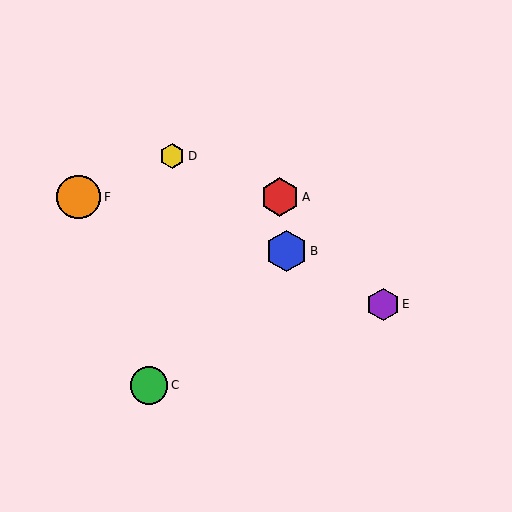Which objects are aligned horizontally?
Objects A, F are aligned horizontally.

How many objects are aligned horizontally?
2 objects (A, F) are aligned horizontally.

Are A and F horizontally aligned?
Yes, both are at y≈197.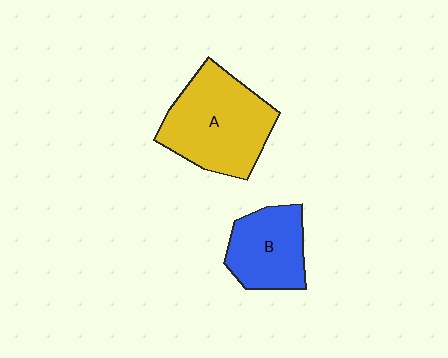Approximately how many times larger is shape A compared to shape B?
Approximately 1.6 times.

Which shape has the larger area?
Shape A (yellow).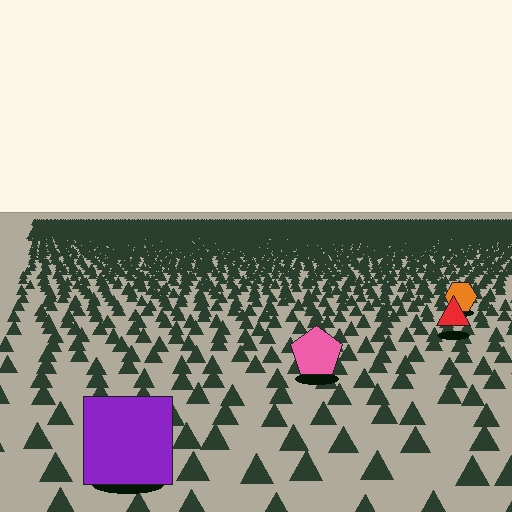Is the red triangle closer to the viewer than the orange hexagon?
Yes. The red triangle is closer — you can tell from the texture gradient: the ground texture is coarser near it.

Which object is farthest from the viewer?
The orange hexagon is farthest from the viewer. It appears smaller and the ground texture around it is denser.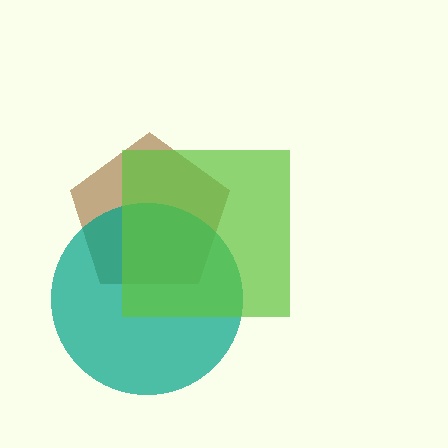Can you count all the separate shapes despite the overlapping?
Yes, there are 3 separate shapes.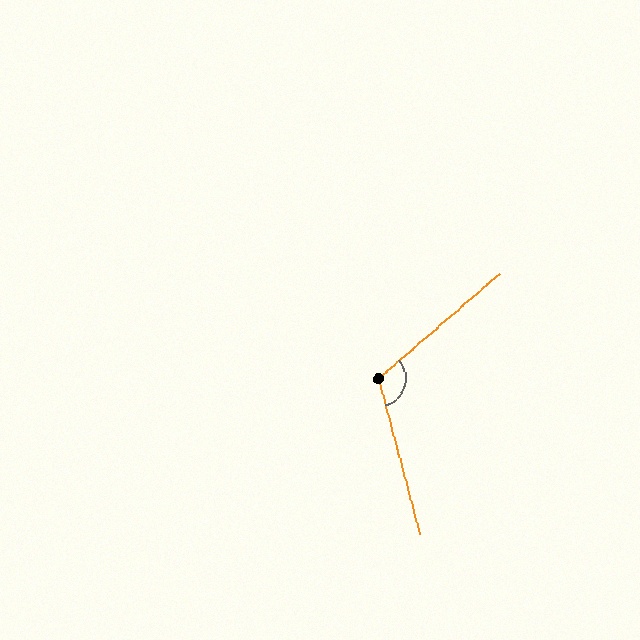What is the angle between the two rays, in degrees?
Approximately 116 degrees.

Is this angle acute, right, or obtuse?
It is obtuse.